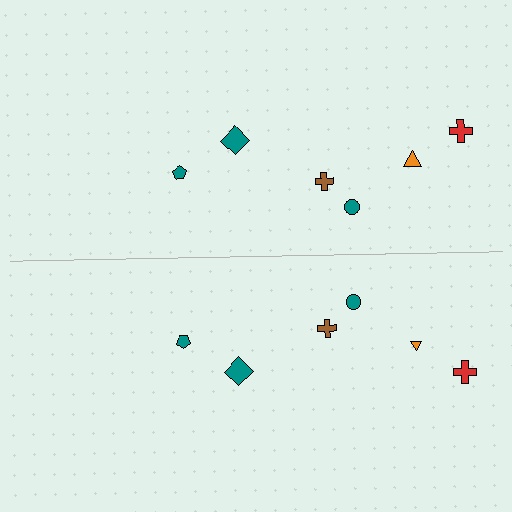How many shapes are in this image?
There are 12 shapes in this image.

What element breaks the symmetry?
The orange triangle on the bottom side has a different size than its mirror counterpart.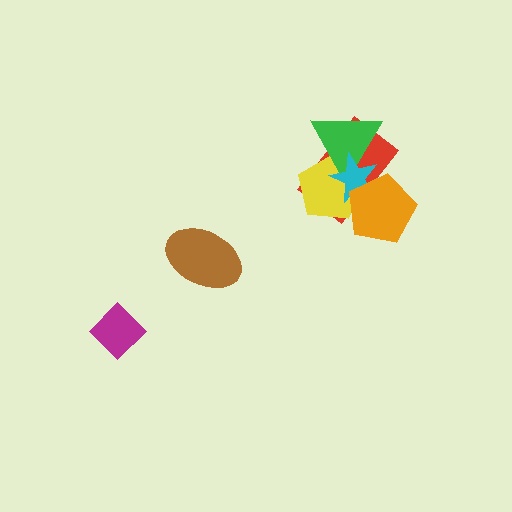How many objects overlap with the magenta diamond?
0 objects overlap with the magenta diamond.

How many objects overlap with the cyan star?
4 objects overlap with the cyan star.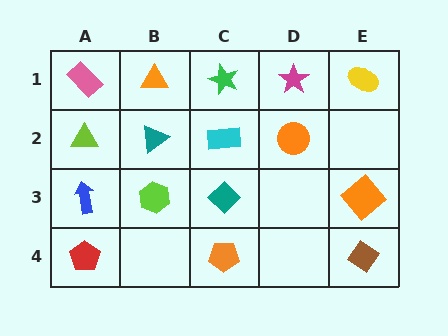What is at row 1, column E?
A yellow ellipse.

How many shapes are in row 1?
5 shapes.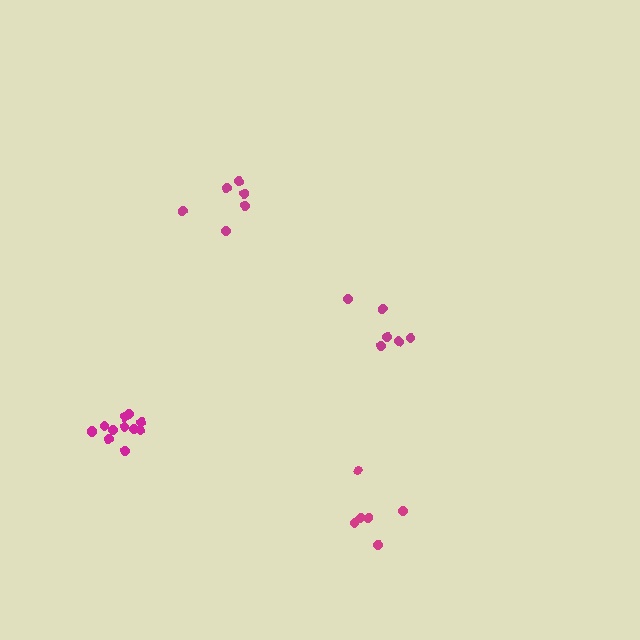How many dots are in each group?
Group 1: 6 dots, Group 2: 6 dots, Group 3: 12 dots, Group 4: 6 dots (30 total).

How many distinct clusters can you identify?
There are 4 distinct clusters.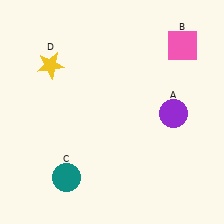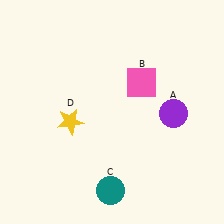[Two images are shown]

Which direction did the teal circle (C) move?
The teal circle (C) moved right.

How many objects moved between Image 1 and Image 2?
3 objects moved between the two images.